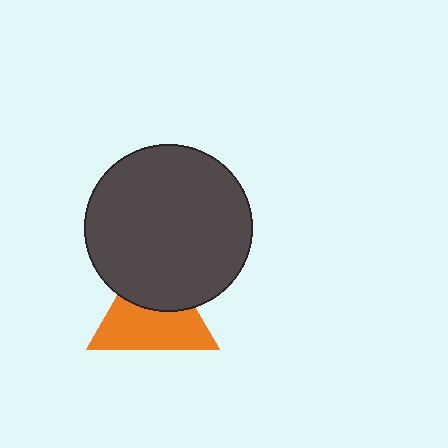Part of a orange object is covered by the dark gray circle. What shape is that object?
It is a triangle.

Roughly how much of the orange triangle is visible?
About half of it is visible (roughly 60%).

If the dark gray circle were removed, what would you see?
You would see the complete orange triangle.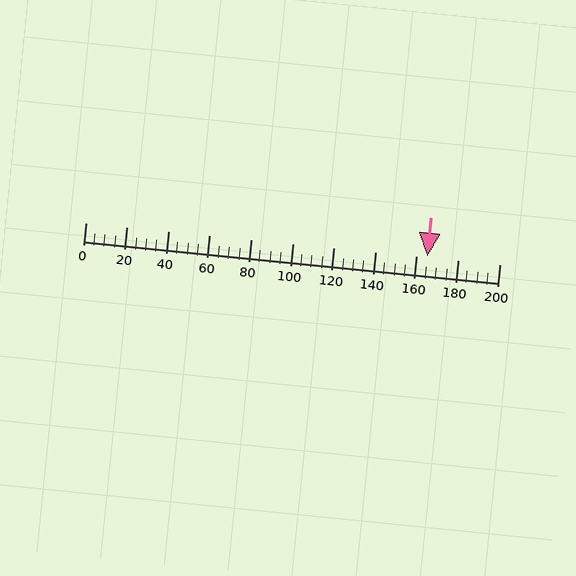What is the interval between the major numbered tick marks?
The major tick marks are spaced 20 units apart.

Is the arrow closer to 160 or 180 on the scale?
The arrow is closer to 160.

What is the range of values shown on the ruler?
The ruler shows values from 0 to 200.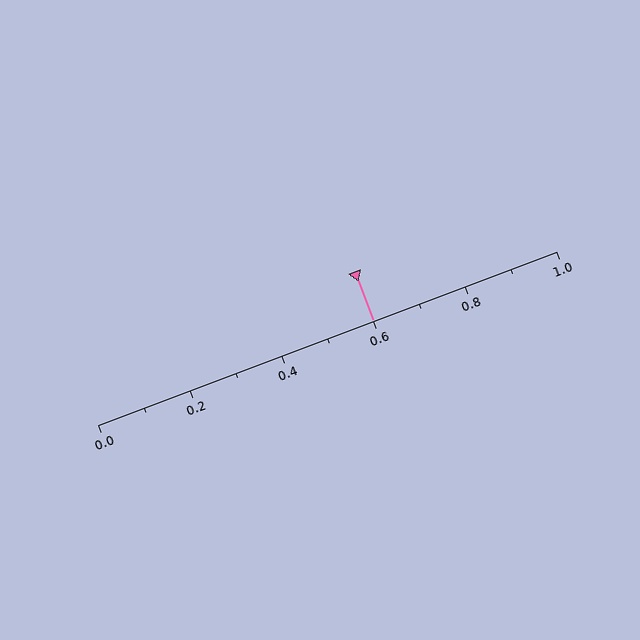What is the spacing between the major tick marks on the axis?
The major ticks are spaced 0.2 apart.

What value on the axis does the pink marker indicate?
The marker indicates approximately 0.6.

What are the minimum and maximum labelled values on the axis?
The axis runs from 0.0 to 1.0.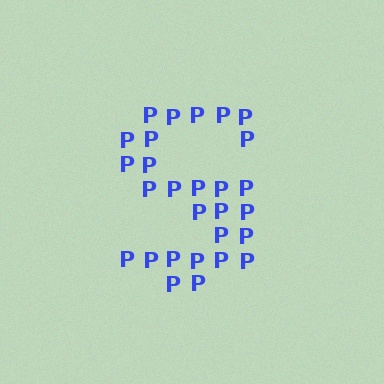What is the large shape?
The large shape is the letter S.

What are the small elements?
The small elements are letter P's.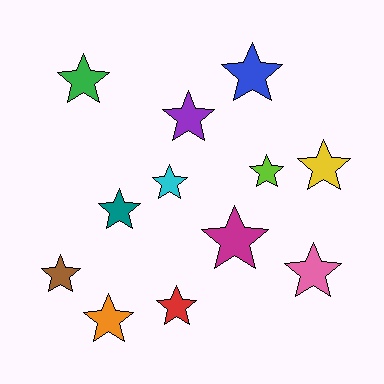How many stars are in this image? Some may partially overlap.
There are 12 stars.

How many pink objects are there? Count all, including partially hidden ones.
There is 1 pink object.